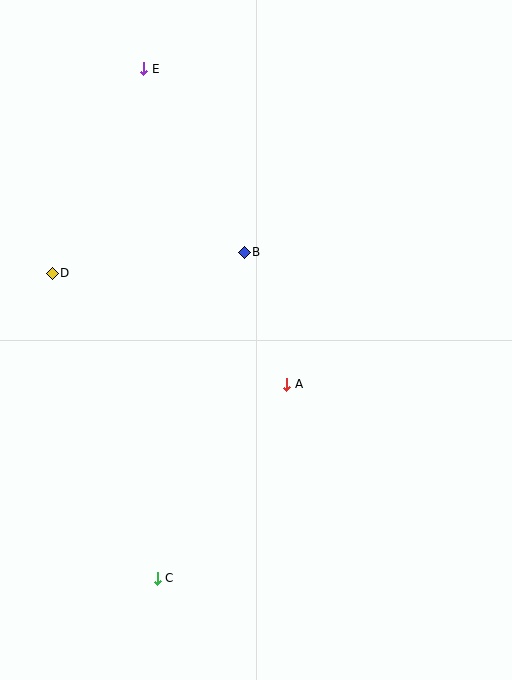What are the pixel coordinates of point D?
Point D is at (52, 273).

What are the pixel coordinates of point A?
Point A is at (287, 384).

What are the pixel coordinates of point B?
Point B is at (244, 252).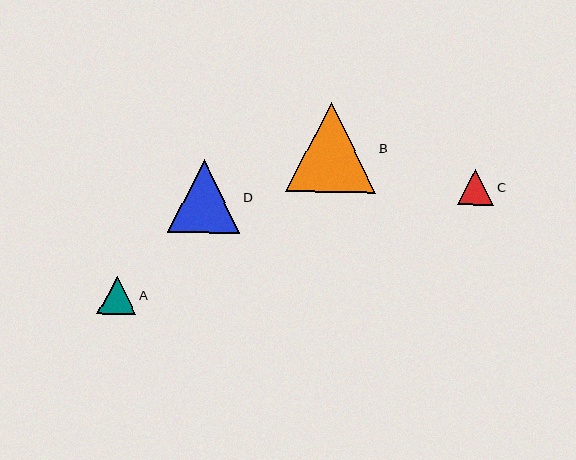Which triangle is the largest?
Triangle B is the largest with a size of approximately 90 pixels.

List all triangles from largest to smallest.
From largest to smallest: B, D, A, C.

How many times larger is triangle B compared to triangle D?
Triangle B is approximately 1.2 times the size of triangle D.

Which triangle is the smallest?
Triangle C is the smallest with a size of approximately 36 pixels.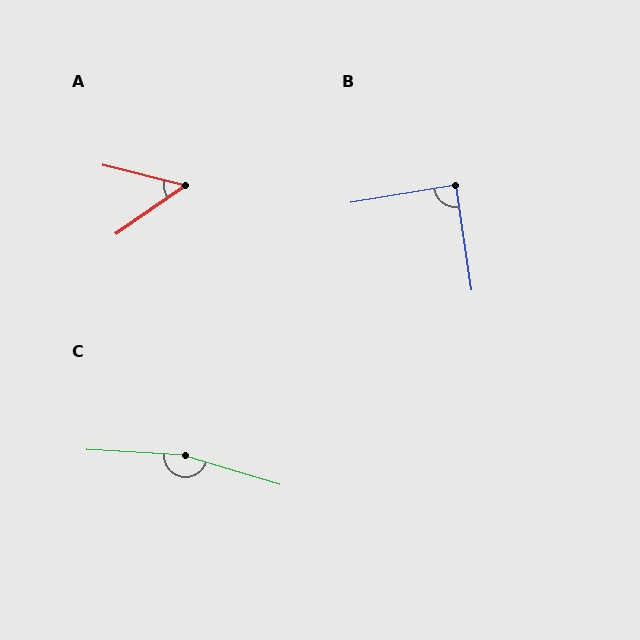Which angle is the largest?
C, at approximately 166 degrees.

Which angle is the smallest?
A, at approximately 49 degrees.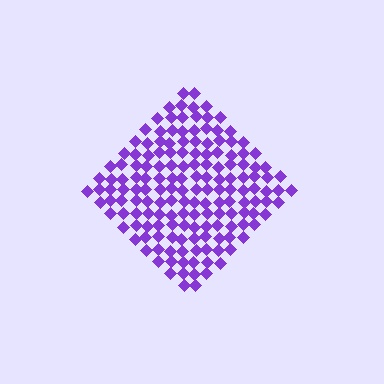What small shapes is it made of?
It is made of small diamonds.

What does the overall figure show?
The overall figure shows a diamond.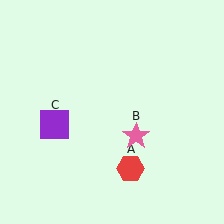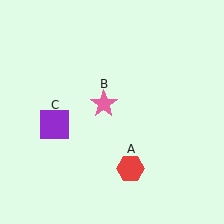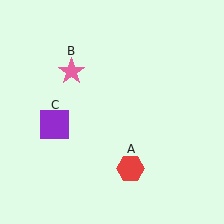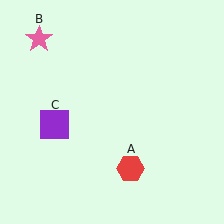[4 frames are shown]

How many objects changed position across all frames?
1 object changed position: pink star (object B).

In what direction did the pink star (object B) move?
The pink star (object B) moved up and to the left.